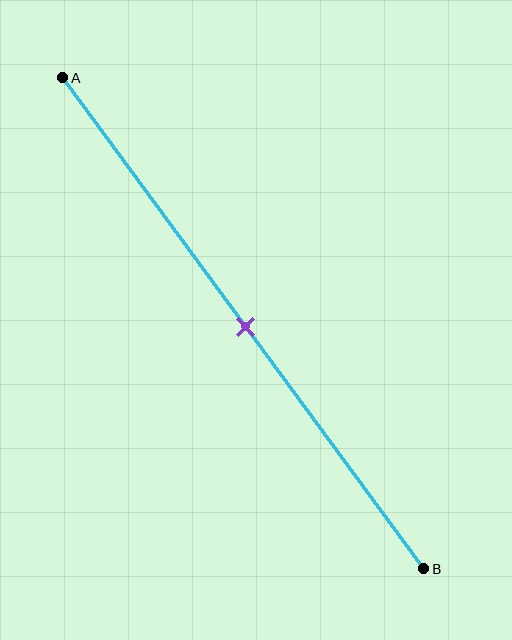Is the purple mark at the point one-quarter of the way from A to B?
No, the mark is at about 50% from A, not at the 25% one-quarter point.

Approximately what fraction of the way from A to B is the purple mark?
The purple mark is approximately 50% of the way from A to B.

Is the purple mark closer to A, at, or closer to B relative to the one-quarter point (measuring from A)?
The purple mark is closer to point B than the one-quarter point of segment AB.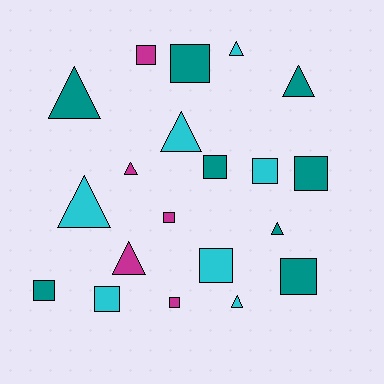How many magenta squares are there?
There are 3 magenta squares.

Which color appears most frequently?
Teal, with 8 objects.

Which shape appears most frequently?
Square, with 11 objects.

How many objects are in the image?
There are 20 objects.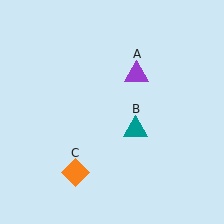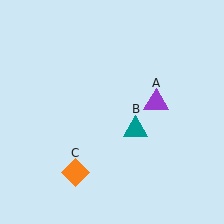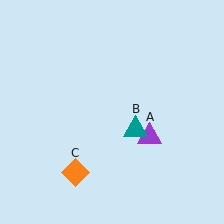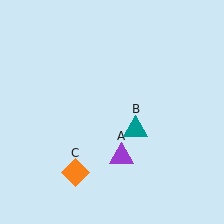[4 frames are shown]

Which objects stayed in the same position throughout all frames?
Teal triangle (object B) and orange diamond (object C) remained stationary.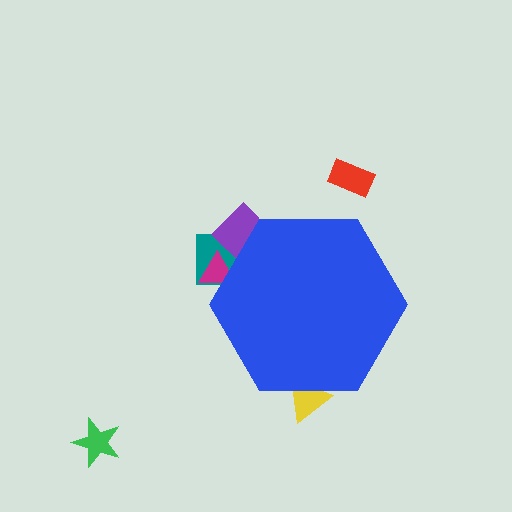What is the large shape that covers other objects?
A blue hexagon.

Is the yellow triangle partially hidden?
Yes, the yellow triangle is partially hidden behind the blue hexagon.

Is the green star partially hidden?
No, the green star is fully visible.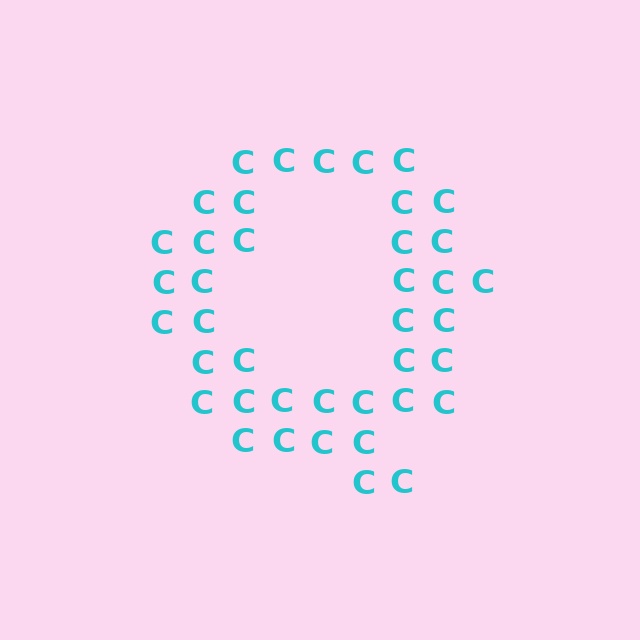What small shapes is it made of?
It is made of small letter C's.